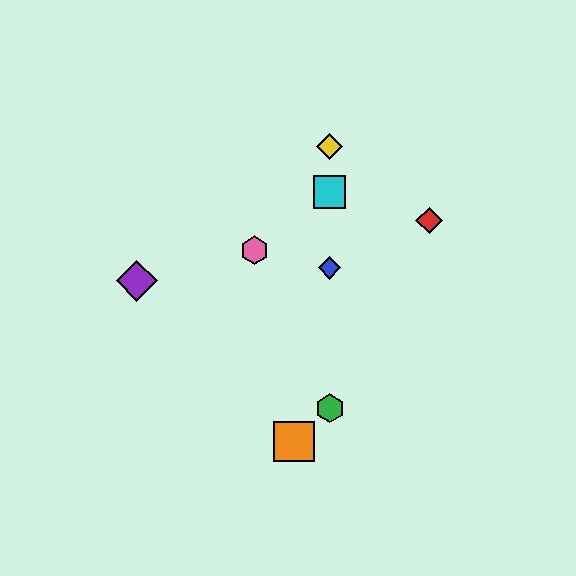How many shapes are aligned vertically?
4 shapes (the blue diamond, the green hexagon, the yellow diamond, the cyan square) are aligned vertically.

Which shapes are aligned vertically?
The blue diamond, the green hexagon, the yellow diamond, the cyan square are aligned vertically.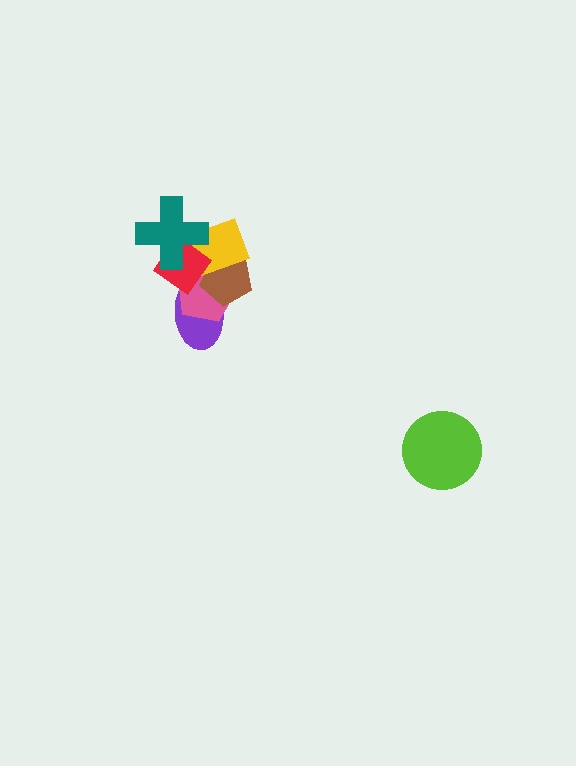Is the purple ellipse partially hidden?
Yes, it is partially covered by another shape.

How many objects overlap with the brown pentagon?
4 objects overlap with the brown pentagon.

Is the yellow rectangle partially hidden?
Yes, it is partially covered by another shape.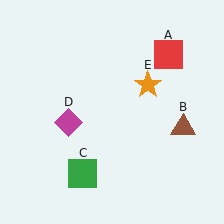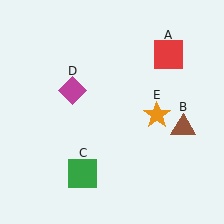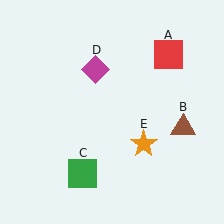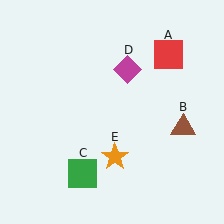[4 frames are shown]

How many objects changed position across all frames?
2 objects changed position: magenta diamond (object D), orange star (object E).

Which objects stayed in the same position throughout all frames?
Red square (object A) and brown triangle (object B) and green square (object C) remained stationary.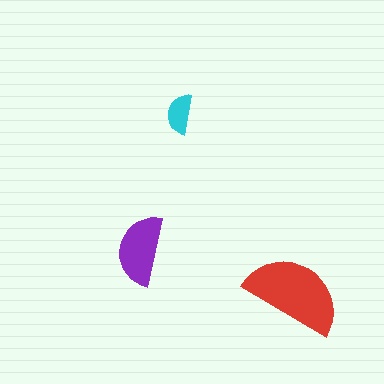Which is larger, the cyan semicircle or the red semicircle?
The red one.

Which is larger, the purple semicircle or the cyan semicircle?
The purple one.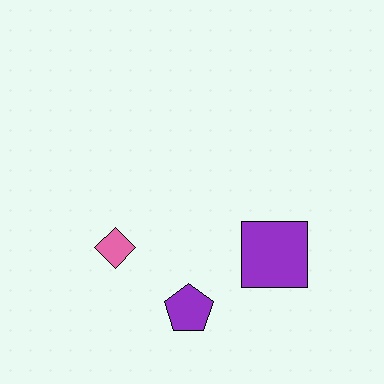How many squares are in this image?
There is 1 square.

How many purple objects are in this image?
There are 2 purple objects.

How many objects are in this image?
There are 3 objects.